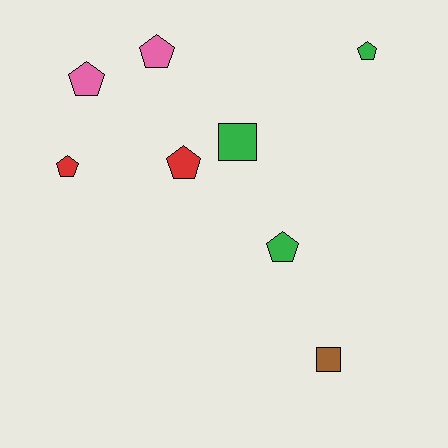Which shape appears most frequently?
Pentagon, with 6 objects.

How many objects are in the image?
There are 8 objects.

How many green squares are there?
There is 1 green square.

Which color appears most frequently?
Green, with 3 objects.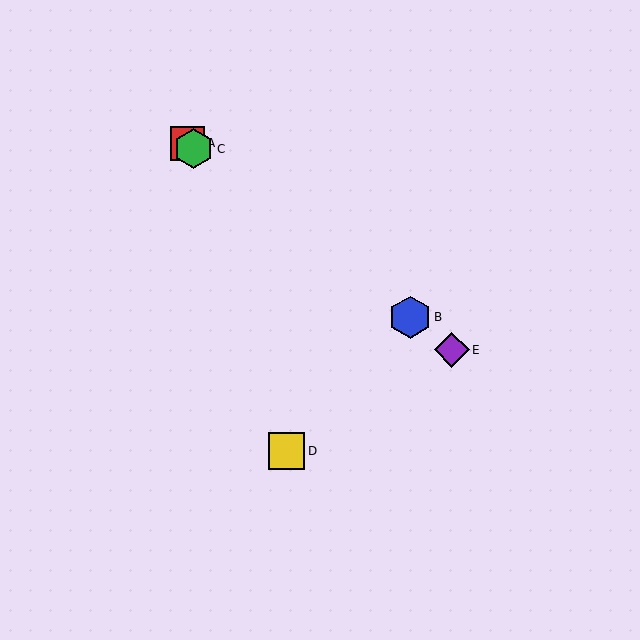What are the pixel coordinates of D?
Object D is at (286, 451).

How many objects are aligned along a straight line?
4 objects (A, B, C, E) are aligned along a straight line.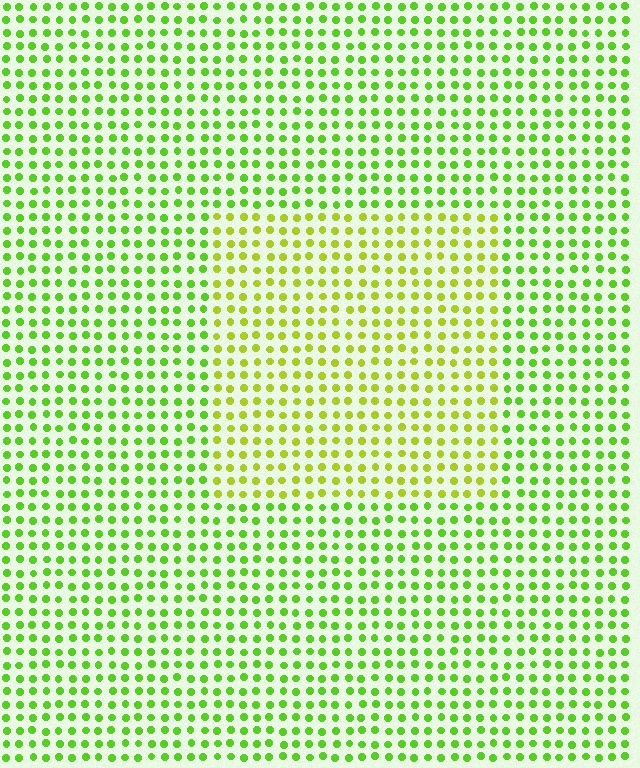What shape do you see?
I see a rectangle.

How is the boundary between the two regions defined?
The boundary is defined purely by a slight shift in hue (about 30 degrees). Spacing, size, and orientation are identical on both sides.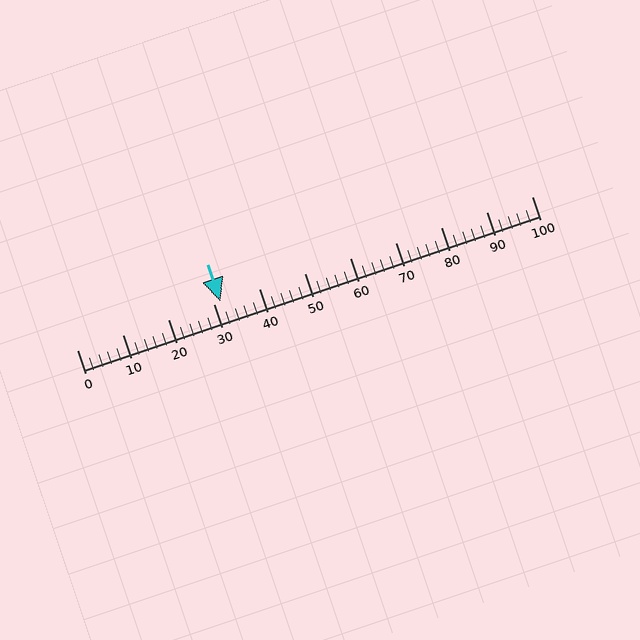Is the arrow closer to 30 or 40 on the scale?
The arrow is closer to 30.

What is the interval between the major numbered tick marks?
The major tick marks are spaced 10 units apart.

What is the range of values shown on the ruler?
The ruler shows values from 0 to 100.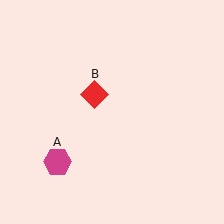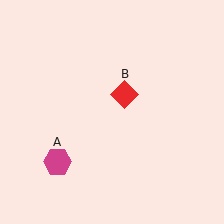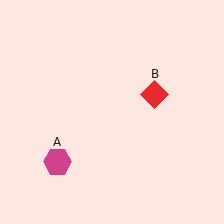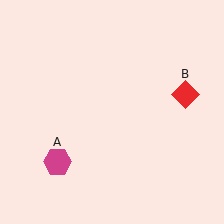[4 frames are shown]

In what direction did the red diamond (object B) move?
The red diamond (object B) moved right.